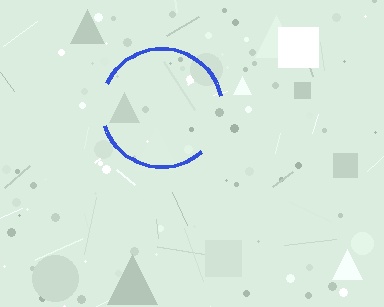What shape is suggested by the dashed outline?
The dashed outline suggests a circle.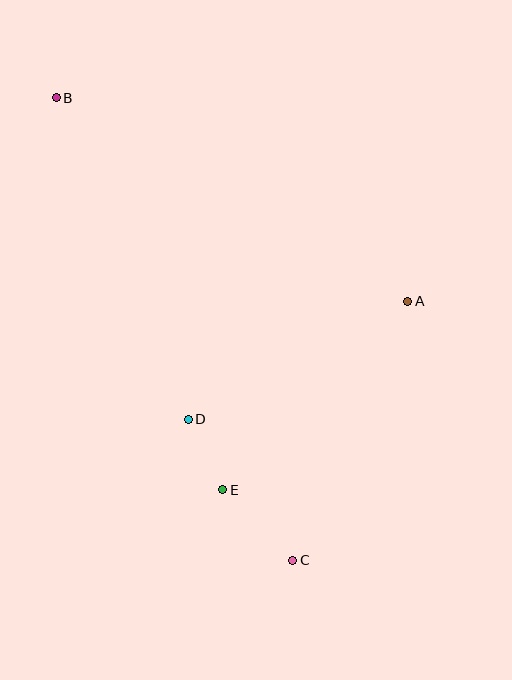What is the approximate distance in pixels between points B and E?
The distance between B and E is approximately 426 pixels.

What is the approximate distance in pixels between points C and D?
The distance between C and D is approximately 176 pixels.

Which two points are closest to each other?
Points D and E are closest to each other.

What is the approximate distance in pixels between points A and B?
The distance between A and B is approximately 406 pixels.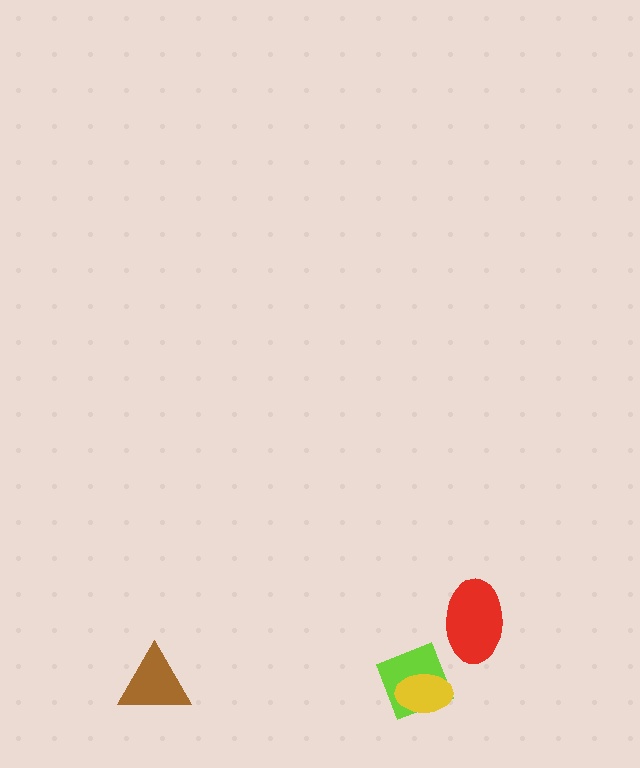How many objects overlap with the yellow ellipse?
1 object overlaps with the yellow ellipse.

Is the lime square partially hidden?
Yes, it is partially covered by another shape.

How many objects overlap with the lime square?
1 object overlaps with the lime square.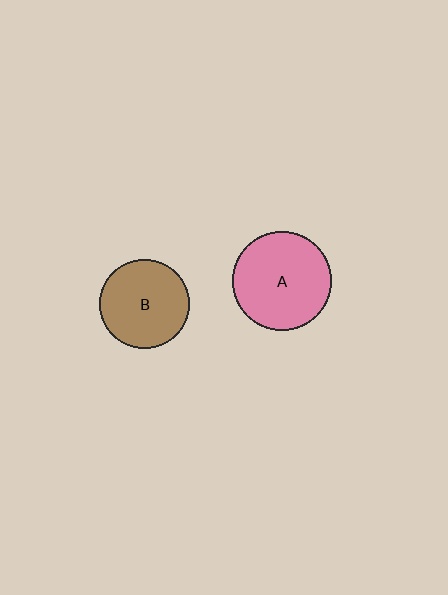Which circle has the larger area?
Circle A (pink).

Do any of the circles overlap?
No, none of the circles overlap.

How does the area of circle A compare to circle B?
Approximately 1.2 times.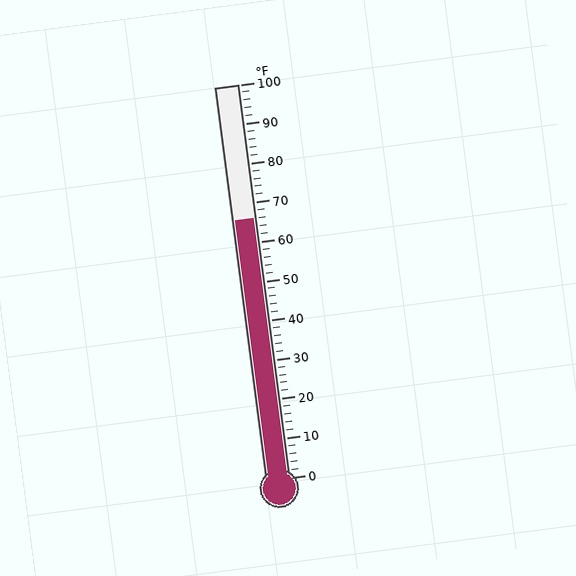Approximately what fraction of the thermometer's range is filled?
The thermometer is filled to approximately 65% of its range.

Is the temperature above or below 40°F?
The temperature is above 40°F.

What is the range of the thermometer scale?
The thermometer scale ranges from 0°F to 100°F.